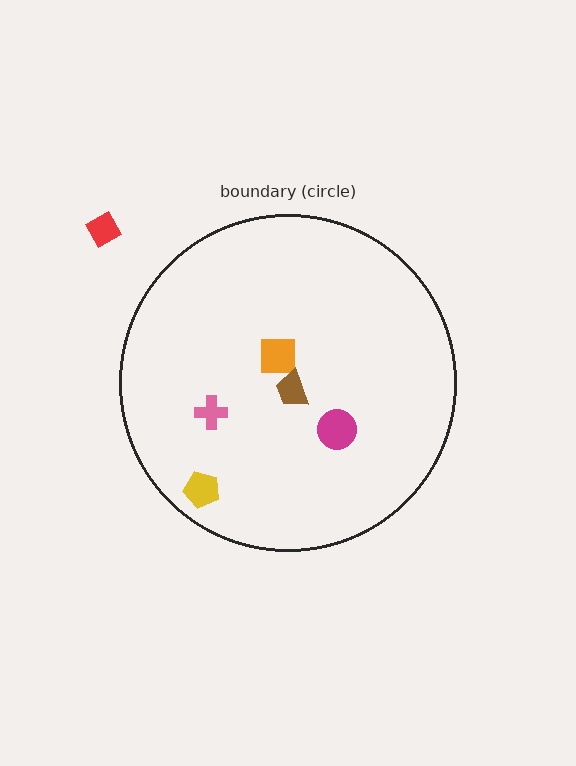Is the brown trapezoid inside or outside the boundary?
Inside.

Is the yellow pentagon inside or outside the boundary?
Inside.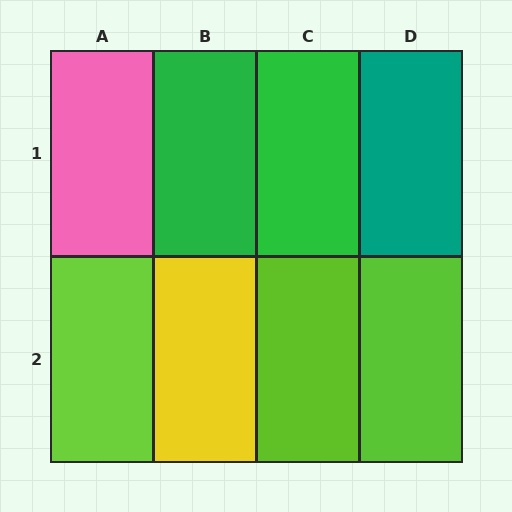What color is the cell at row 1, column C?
Green.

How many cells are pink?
1 cell is pink.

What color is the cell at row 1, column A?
Pink.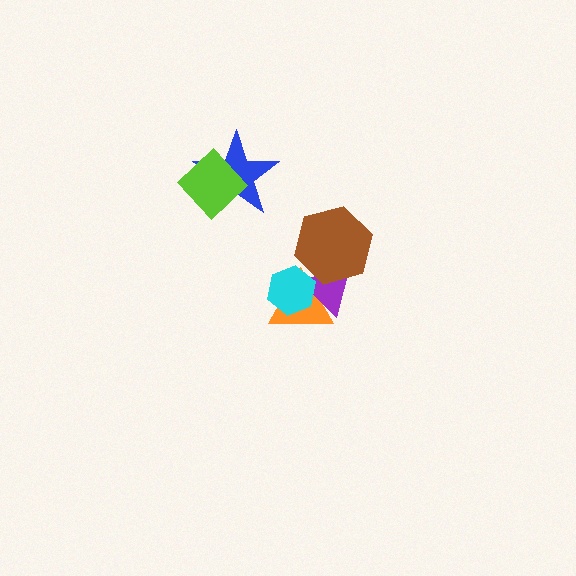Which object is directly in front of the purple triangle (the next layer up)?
The brown hexagon is directly in front of the purple triangle.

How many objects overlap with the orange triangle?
3 objects overlap with the orange triangle.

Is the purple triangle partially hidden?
Yes, it is partially covered by another shape.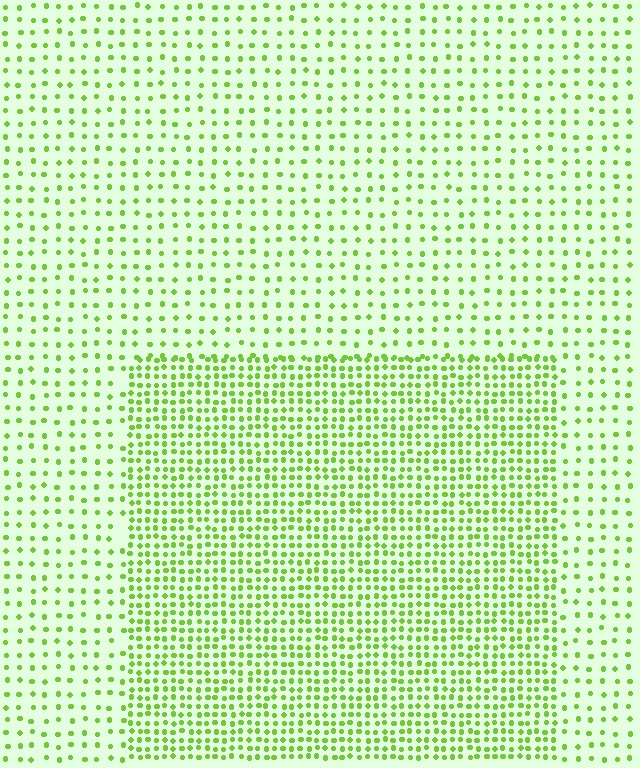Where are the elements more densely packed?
The elements are more densely packed inside the rectangle boundary.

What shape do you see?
I see a rectangle.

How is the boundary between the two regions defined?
The boundary is defined by a change in element density (approximately 2.4x ratio). All elements are the same color, size, and shape.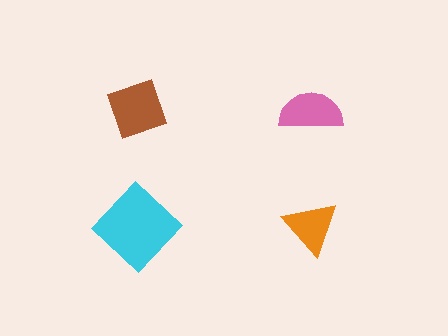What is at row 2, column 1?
A cyan diamond.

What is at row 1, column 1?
A brown diamond.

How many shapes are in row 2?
2 shapes.